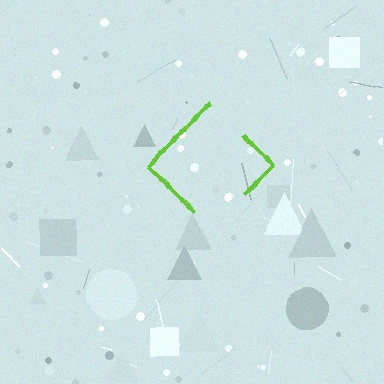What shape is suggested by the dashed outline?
The dashed outline suggests a diamond.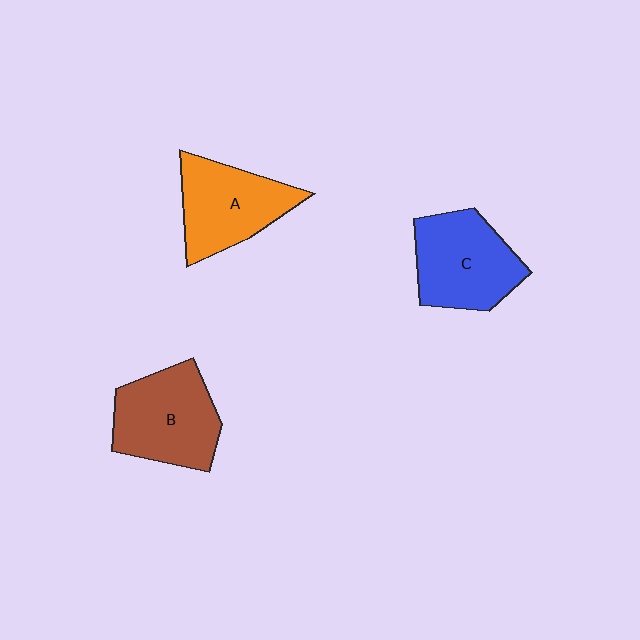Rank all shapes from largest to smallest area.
From largest to smallest: B (brown), C (blue), A (orange).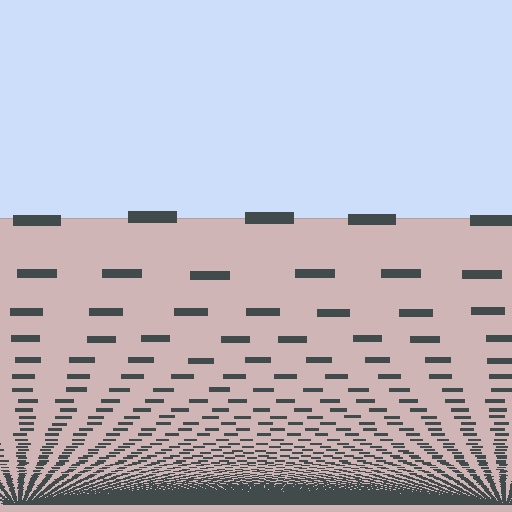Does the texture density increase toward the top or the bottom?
Density increases toward the bottom.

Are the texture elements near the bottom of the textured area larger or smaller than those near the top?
Smaller. The gradient is inverted — elements near the bottom are smaller and denser.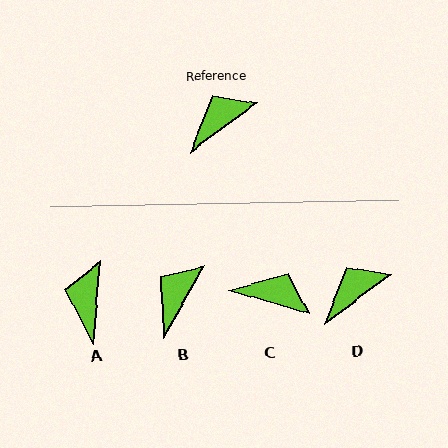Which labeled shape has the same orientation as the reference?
D.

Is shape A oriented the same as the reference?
No, it is off by about 49 degrees.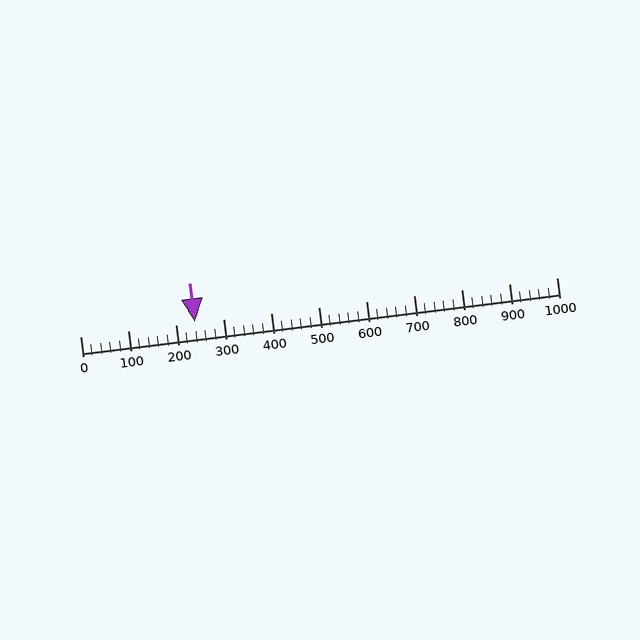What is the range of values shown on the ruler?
The ruler shows values from 0 to 1000.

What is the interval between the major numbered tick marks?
The major tick marks are spaced 100 units apart.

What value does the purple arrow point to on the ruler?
The purple arrow points to approximately 240.